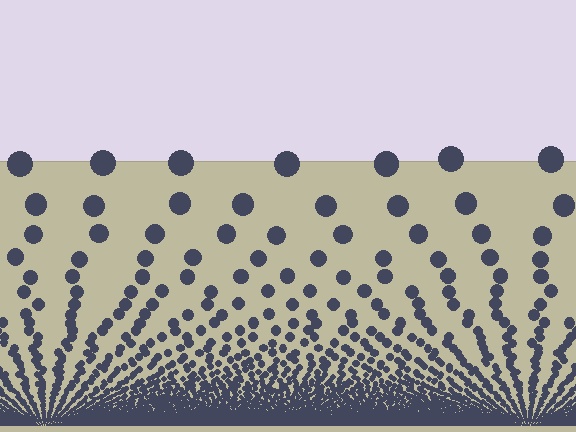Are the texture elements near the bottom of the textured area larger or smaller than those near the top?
Smaller. The gradient is inverted — elements near the bottom are smaller and denser.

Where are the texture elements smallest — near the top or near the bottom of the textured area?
Near the bottom.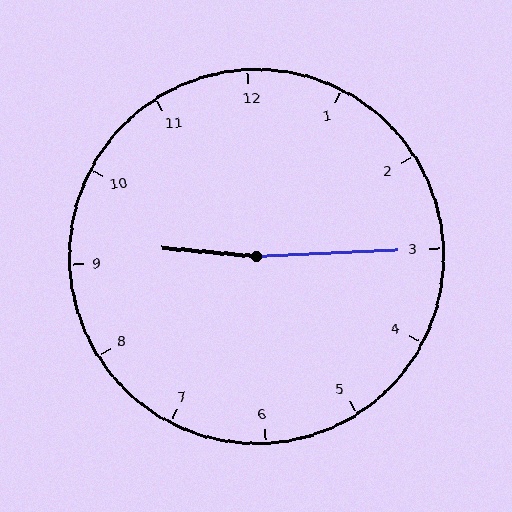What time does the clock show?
9:15.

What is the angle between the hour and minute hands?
Approximately 172 degrees.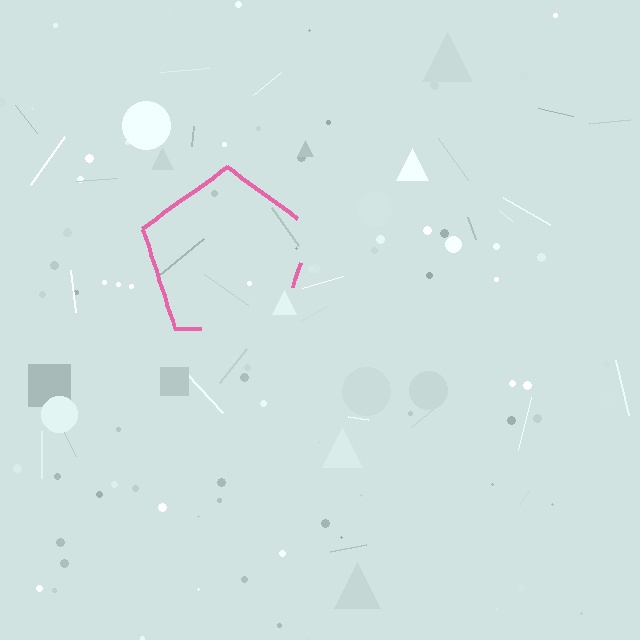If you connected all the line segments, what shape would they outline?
They would outline a pentagon.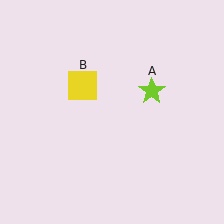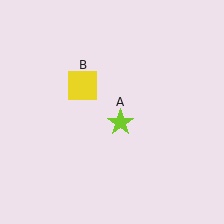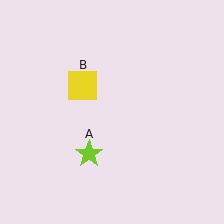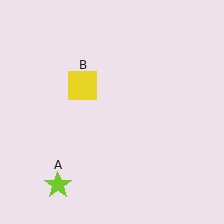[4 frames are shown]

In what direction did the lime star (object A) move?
The lime star (object A) moved down and to the left.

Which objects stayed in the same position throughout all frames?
Yellow square (object B) remained stationary.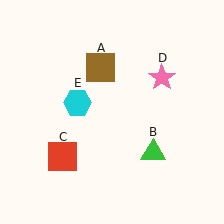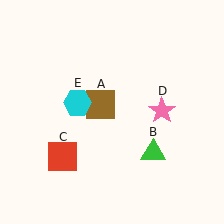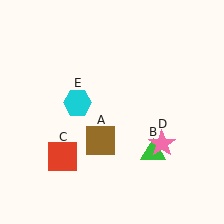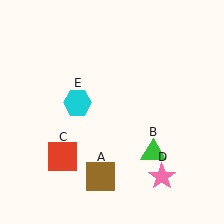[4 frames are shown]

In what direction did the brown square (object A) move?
The brown square (object A) moved down.